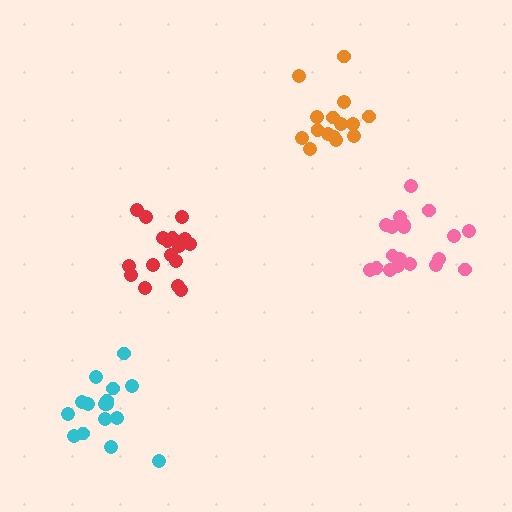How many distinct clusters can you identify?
There are 4 distinct clusters.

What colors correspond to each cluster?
The clusters are colored: pink, red, orange, cyan.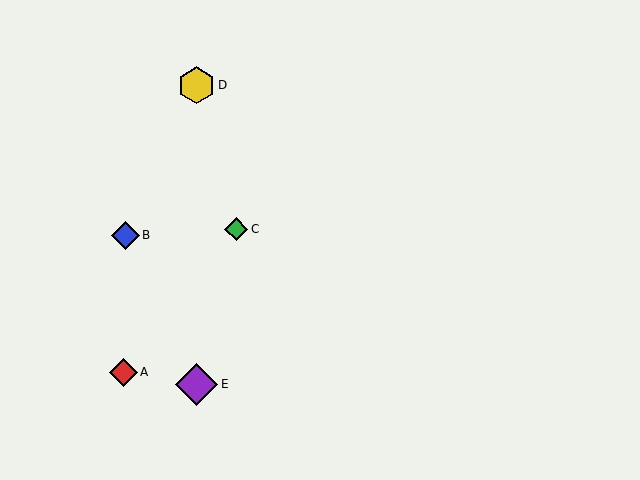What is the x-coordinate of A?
Object A is at x≈123.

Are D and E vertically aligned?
Yes, both are at x≈196.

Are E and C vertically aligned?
No, E is at x≈196 and C is at x≈236.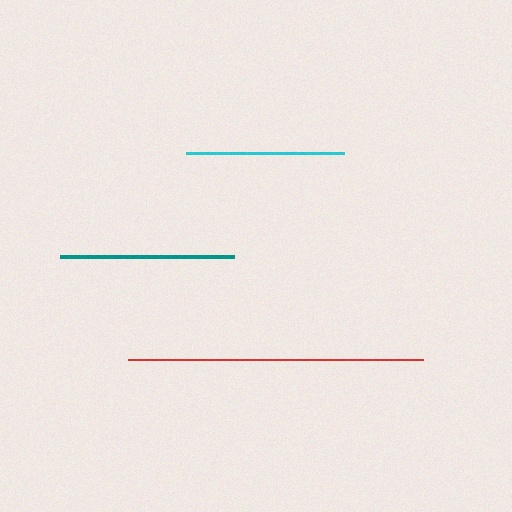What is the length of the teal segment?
The teal segment is approximately 174 pixels long.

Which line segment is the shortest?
The cyan line is the shortest at approximately 159 pixels.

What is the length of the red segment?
The red segment is approximately 295 pixels long.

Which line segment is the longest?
The red line is the longest at approximately 295 pixels.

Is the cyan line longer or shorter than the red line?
The red line is longer than the cyan line.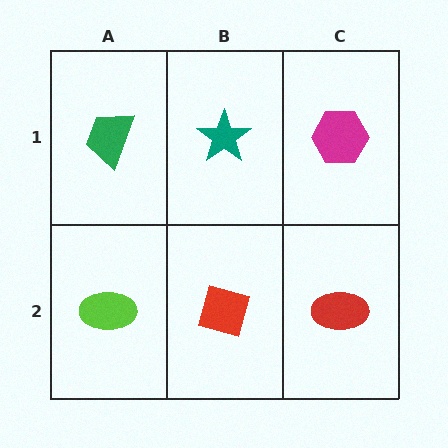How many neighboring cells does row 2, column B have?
3.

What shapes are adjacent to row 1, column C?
A red ellipse (row 2, column C), a teal star (row 1, column B).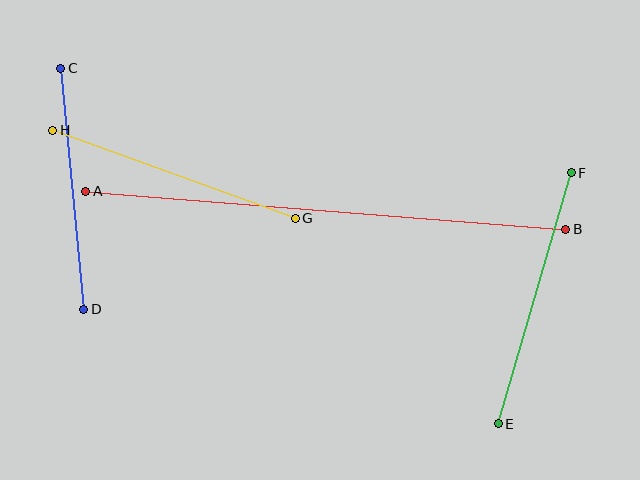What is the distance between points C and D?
The distance is approximately 242 pixels.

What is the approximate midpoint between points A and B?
The midpoint is at approximately (326, 210) pixels.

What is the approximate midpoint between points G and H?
The midpoint is at approximately (174, 174) pixels.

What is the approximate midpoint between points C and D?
The midpoint is at approximately (72, 189) pixels.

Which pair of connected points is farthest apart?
Points A and B are farthest apart.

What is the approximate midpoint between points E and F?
The midpoint is at approximately (535, 298) pixels.